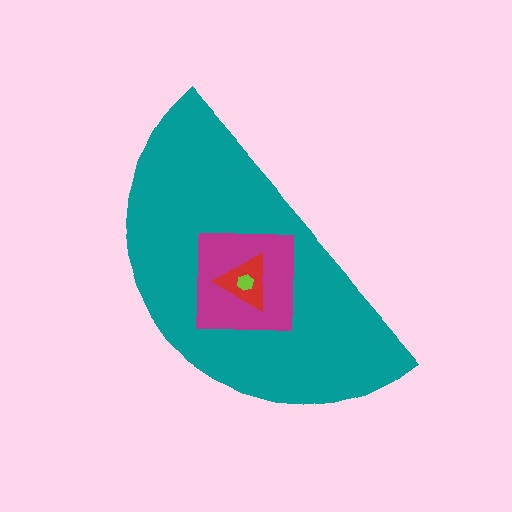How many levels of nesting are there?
4.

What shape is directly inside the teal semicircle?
The magenta square.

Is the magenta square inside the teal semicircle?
Yes.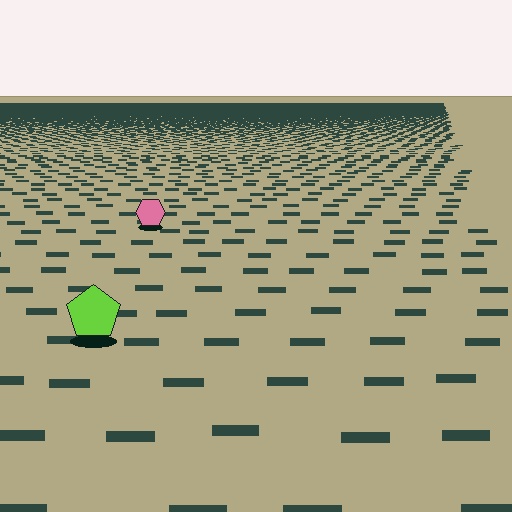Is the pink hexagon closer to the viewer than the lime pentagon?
No. The lime pentagon is closer — you can tell from the texture gradient: the ground texture is coarser near it.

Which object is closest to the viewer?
The lime pentagon is closest. The texture marks near it are larger and more spread out.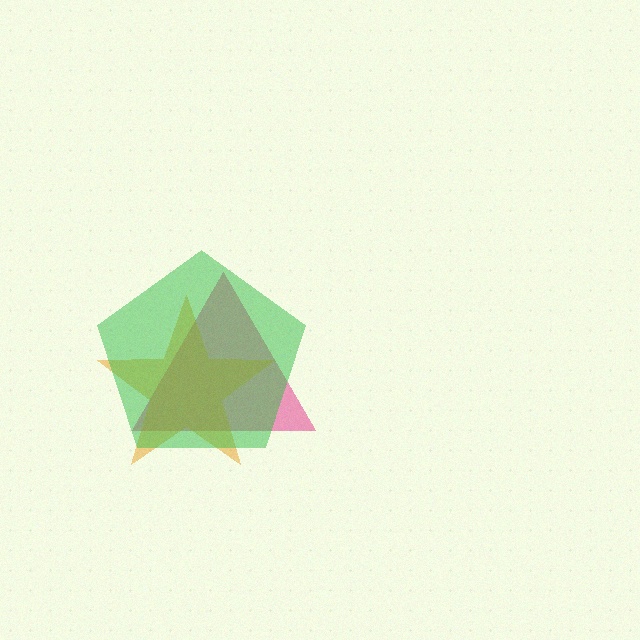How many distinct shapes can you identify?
There are 3 distinct shapes: a pink triangle, an orange star, a green pentagon.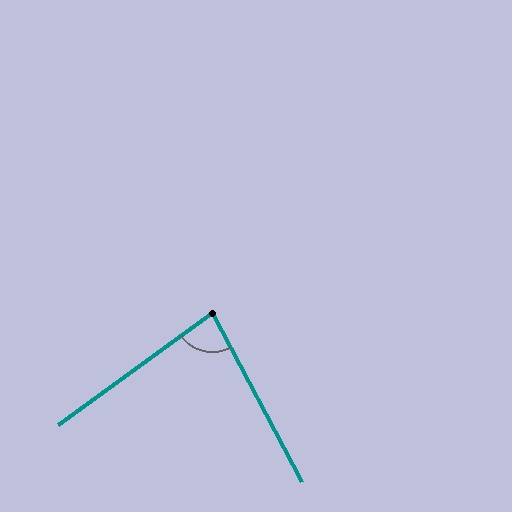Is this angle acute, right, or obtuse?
It is acute.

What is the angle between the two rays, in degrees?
Approximately 82 degrees.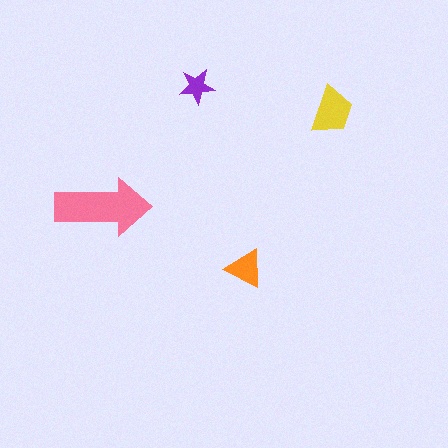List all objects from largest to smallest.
The pink arrow, the yellow trapezoid, the orange triangle, the purple star.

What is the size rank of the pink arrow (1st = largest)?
1st.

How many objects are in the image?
There are 4 objects in the image.